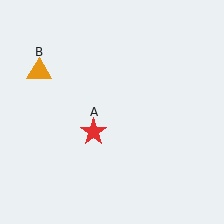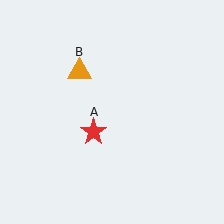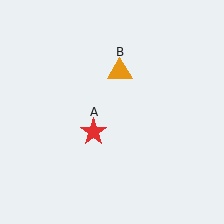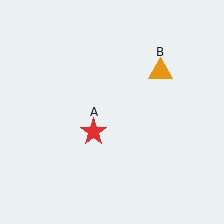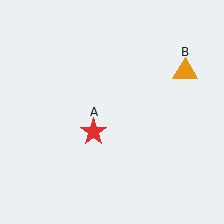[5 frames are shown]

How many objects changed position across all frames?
1 object changed position: orange triangle (object B).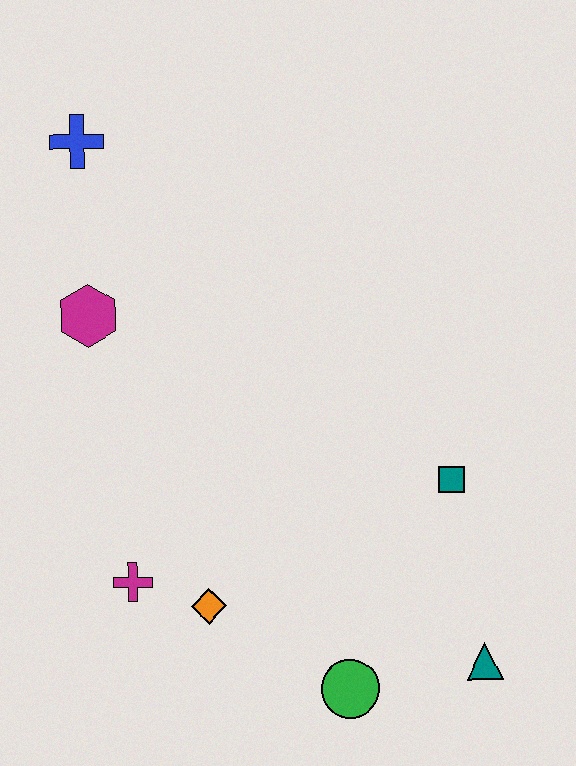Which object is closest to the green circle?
The teal triangle is closest to the green circle.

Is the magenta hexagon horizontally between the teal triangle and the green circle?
No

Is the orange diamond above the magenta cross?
No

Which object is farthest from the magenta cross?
The blue cross is farthest from the magenta cross.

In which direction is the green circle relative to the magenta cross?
The green circle is to the right of the magenta cross.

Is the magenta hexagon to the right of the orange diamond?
No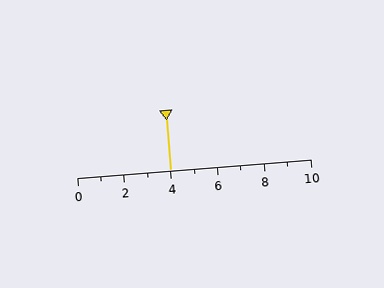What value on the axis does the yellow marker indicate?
The marker indicates approximately 4.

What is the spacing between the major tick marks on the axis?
The major ticks are spaced 2 apart.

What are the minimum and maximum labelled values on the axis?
The axis runs from 0 to 10.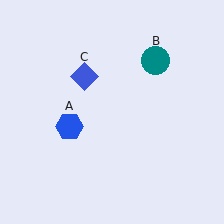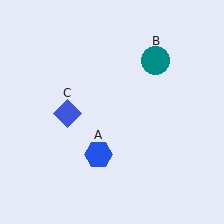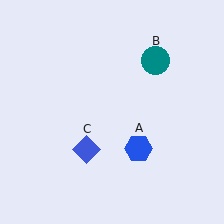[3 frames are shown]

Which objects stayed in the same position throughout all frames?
Teal circle (object B) remained stationary.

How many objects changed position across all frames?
2 objects changed position: blue hexagon (object A), blue diamond (object C).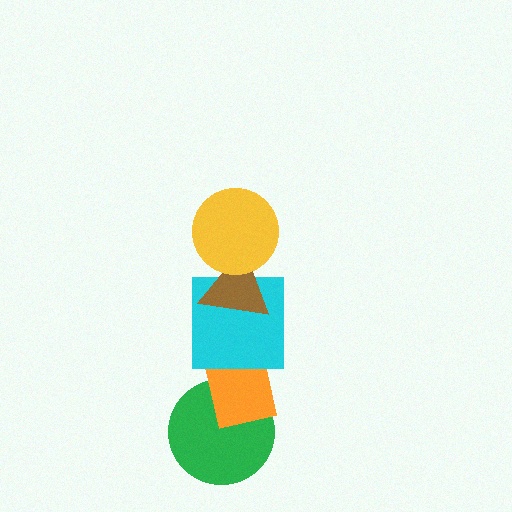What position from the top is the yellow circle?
The yellow circle is 1st from the top.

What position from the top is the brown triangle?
The brown triangle is 2nd from the top.